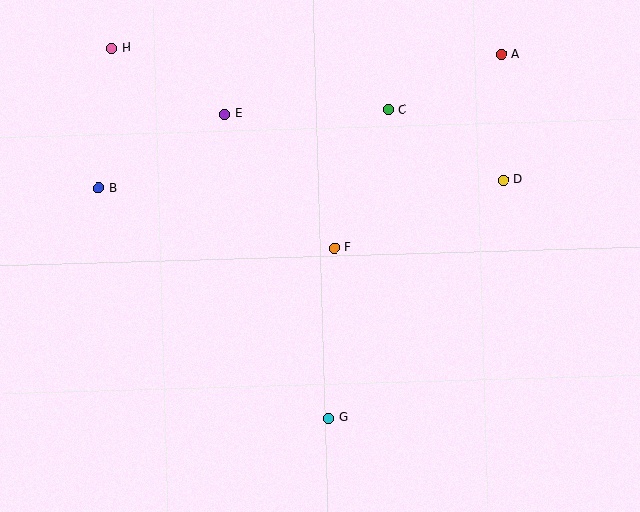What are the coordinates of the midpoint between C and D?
The midpoint between C and D is at (446, 145).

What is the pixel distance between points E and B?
The distance between E and B is 147 pixels.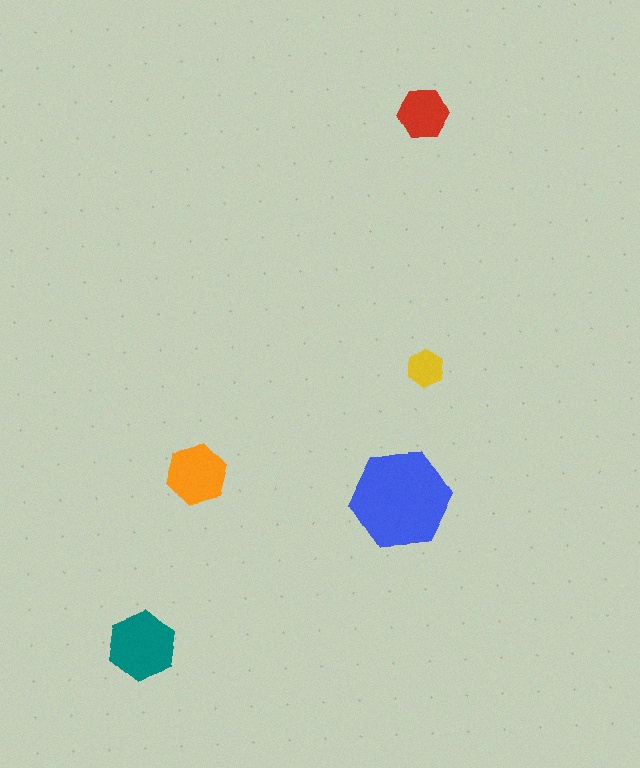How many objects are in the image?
There are 5 objects in the image.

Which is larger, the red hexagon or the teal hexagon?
The teal one.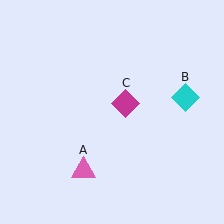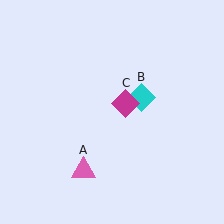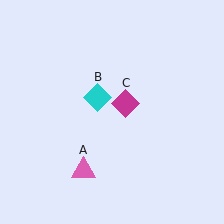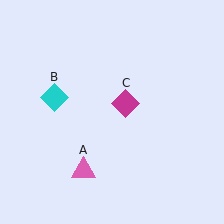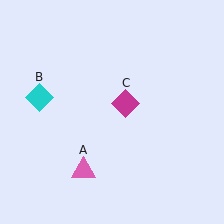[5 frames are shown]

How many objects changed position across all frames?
1 object changed position: cyan diamond (object B).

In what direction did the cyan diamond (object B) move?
The cyan diamond (object B) moved left.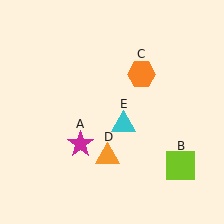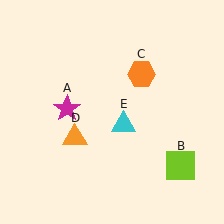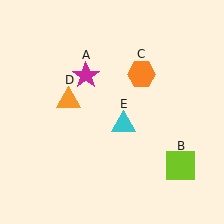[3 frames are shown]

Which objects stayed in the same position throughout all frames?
Lime square (object B) and orange hexagon (object C) and cyan triangle (object E) remained stationary.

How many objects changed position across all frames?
2 objects changed position: magenta star (object A), orange triangle (object D).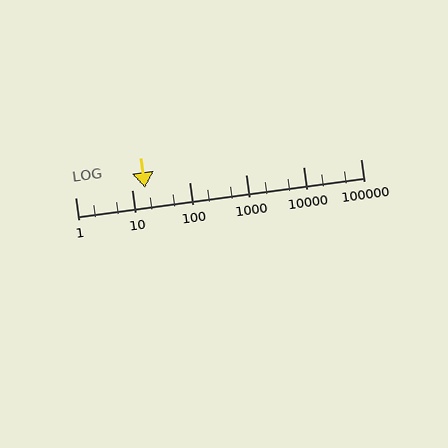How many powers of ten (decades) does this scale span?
The scale spans 5 decades, from 1 to 100000.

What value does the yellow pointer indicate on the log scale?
The pointer indicates approximately 17.